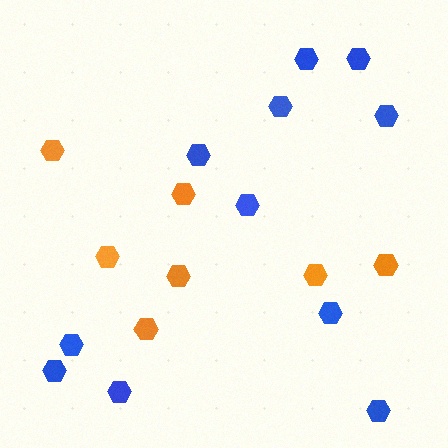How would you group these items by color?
There are 2 groups: one group of orange hexagons (7) and one group of blue hexagons (11).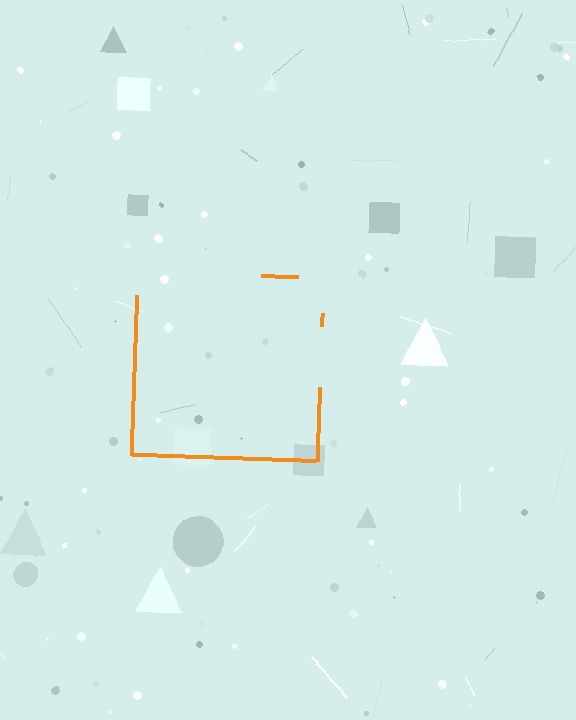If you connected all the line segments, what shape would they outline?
They would outline a square.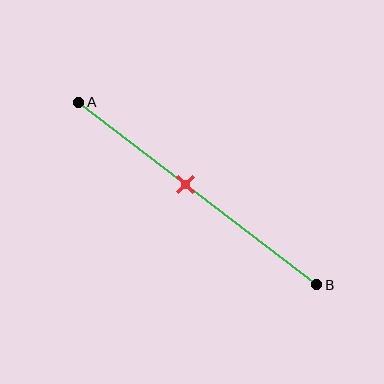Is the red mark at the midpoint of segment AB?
No, the mark is at about 45% from A, not at the 50% midpoint.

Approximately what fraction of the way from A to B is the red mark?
The red mark is approximately 45% of the way from A to B.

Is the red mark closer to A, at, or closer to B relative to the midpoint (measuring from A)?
The red mark is closer to point A than the midpoint of segment AB.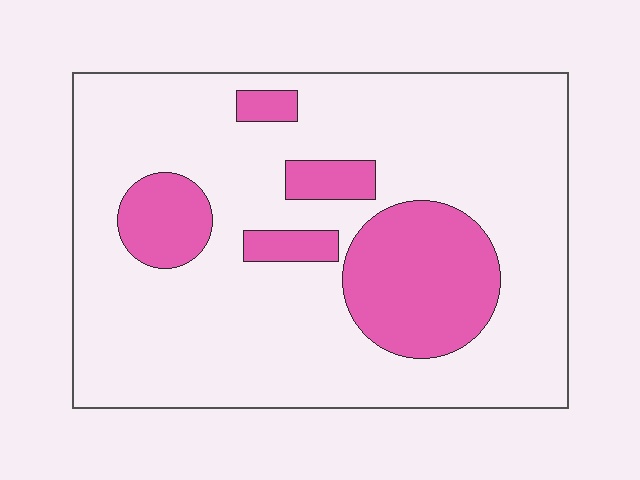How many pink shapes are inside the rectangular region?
5.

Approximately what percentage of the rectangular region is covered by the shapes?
Approximately 20%.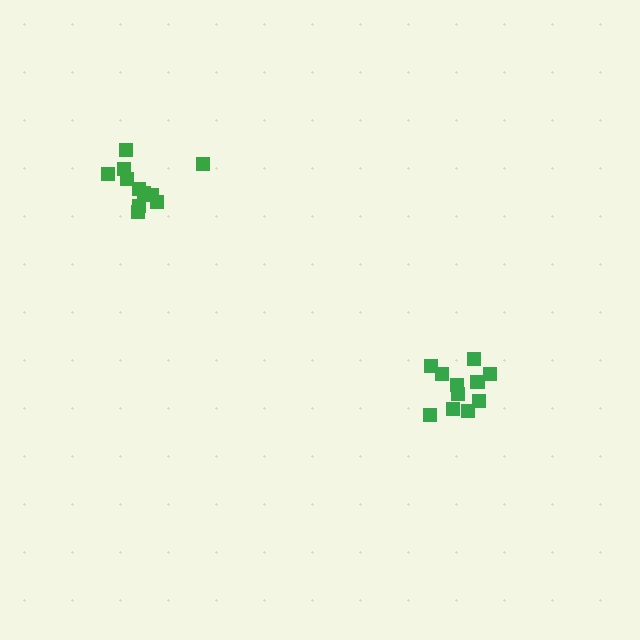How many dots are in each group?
Group 1: 11 dots, Group 2: 11 dots (22 total).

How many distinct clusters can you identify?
There are 2 distinct clusters.